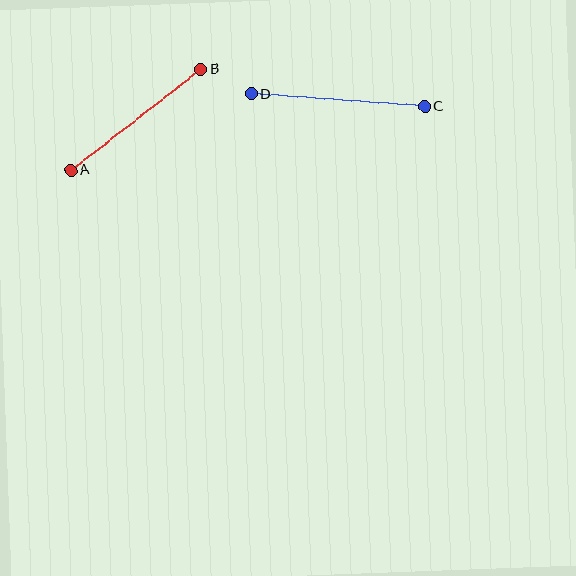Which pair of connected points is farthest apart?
Points C and D are farthest apart.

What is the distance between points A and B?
The distance is approximately 165 pixels.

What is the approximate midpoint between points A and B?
The midpoint is at approximately (136, 120) pixels.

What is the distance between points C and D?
The distance is approximately 174 pixels.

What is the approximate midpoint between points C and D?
The midpoint is at approximately (338, 100) pixels.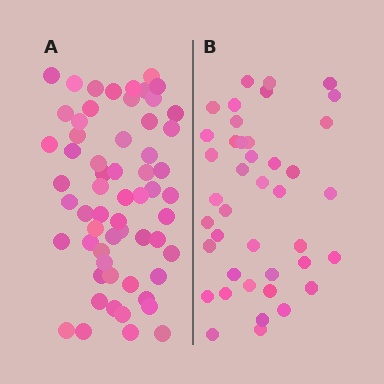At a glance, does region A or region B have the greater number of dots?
Region A (the left region) has more dots.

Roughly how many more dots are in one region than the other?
Region A has approximately 20 more dots than region B.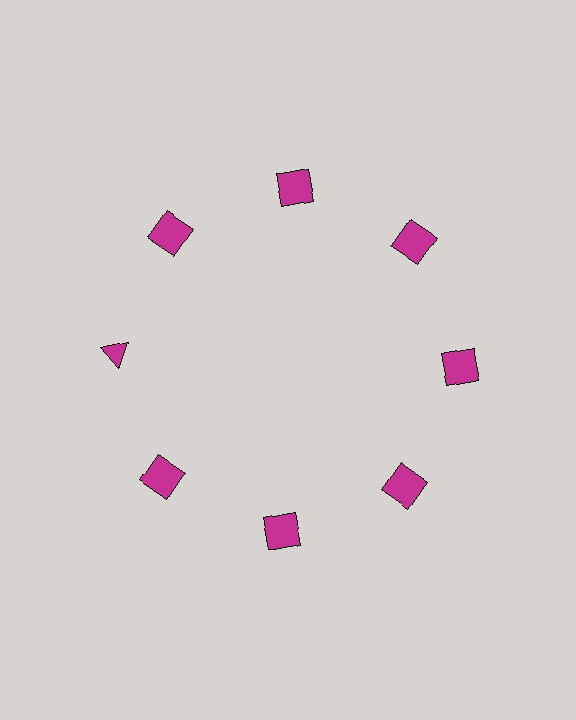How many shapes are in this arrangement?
There are 8 shapes arranged in a ring pattern.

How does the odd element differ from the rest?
It has a different shape: triangle instead of square.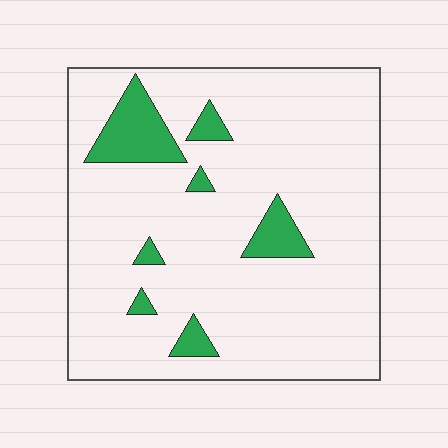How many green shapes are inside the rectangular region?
7.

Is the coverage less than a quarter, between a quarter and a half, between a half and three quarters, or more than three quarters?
Less than a quarter.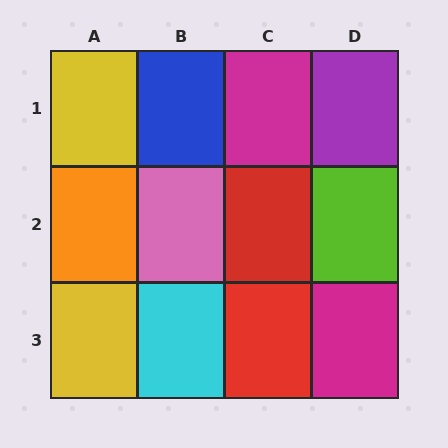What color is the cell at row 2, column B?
Pink.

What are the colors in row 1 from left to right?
Yellow, blue, magenta, purple.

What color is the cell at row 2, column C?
Red.